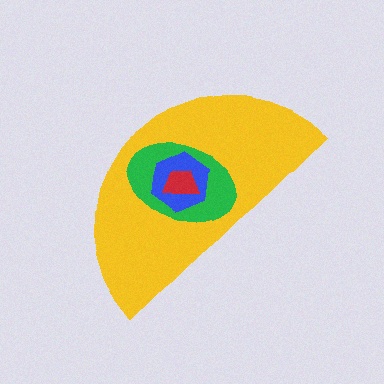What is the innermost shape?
The red trapezoid.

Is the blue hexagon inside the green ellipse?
Yes.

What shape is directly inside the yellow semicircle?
The green ellipse.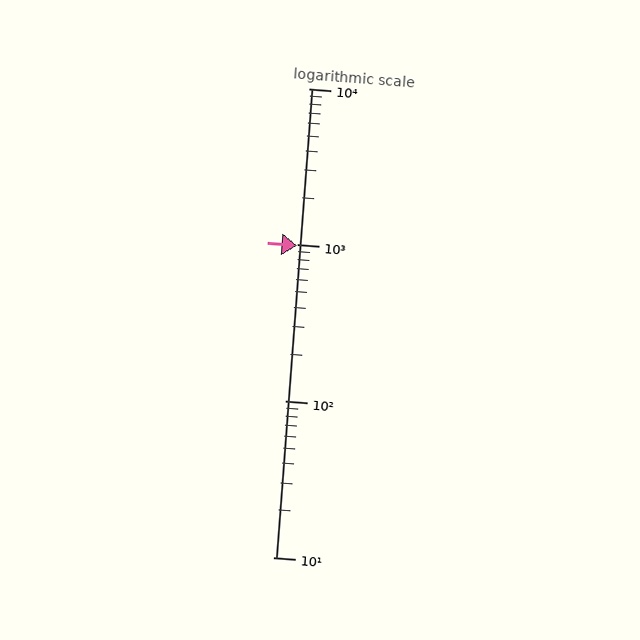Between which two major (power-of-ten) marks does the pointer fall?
The pointer is between 100 and 1000.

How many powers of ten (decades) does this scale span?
The scale spans 3 decades, from 10 to 10000.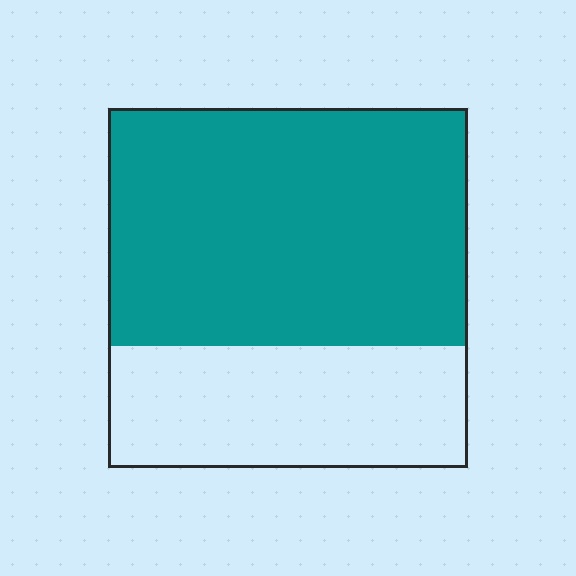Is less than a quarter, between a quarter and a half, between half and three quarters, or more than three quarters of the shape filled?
Between half and three quarters.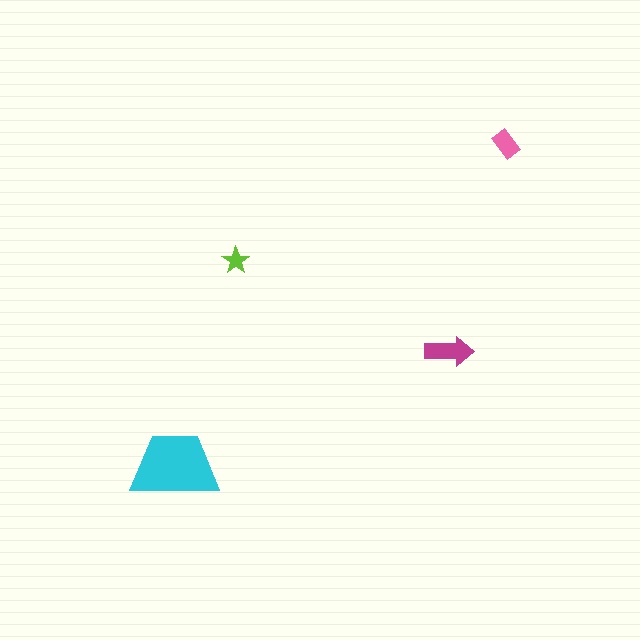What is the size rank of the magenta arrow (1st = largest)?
2nd.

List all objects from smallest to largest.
The lime star, the pink rectangle, the magenta arrow, the cyan trapezoid.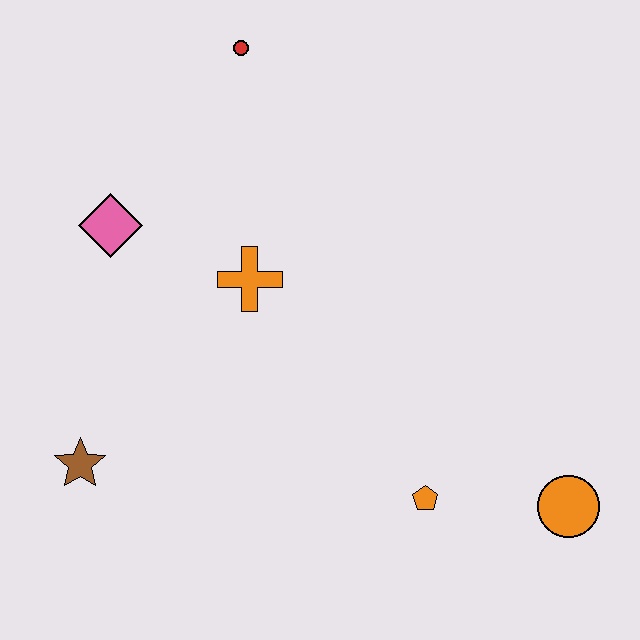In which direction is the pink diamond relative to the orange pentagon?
The pink diamond is to the left of the orange pentagon.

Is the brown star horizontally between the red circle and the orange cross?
No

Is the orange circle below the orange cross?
Yes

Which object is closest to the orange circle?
The orange pentagon is closest to the orange circle.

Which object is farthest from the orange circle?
The red circle is farthest from the orange circle.